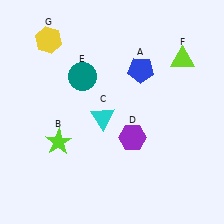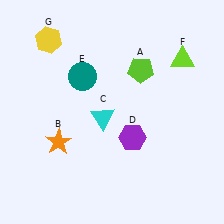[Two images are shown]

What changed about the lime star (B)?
In Image 1, B is lime. In Image 2, it changed to orange.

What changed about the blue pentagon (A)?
In Image 1, A is blue. In Image 2, it changed to lime.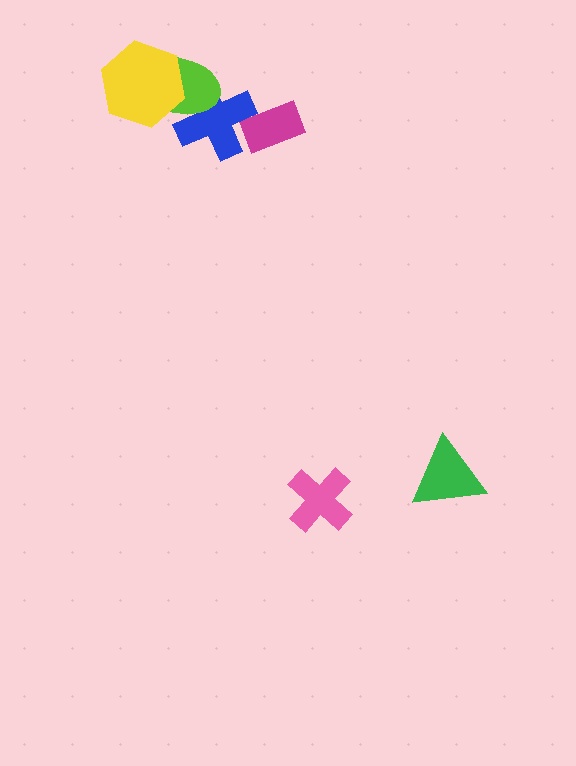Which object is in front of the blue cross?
The lime ellipse is in front of the blue cross.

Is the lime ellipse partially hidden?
Yes, it is partially covered by another shape.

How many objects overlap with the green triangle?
0 objects overlap with the green triangle.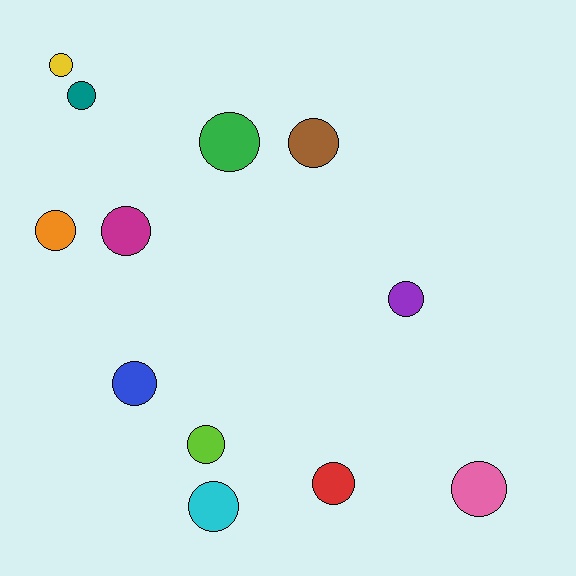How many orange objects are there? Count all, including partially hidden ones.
There is 1 orange object.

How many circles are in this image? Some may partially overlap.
There are 12 circles.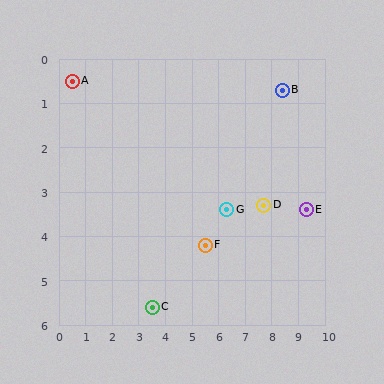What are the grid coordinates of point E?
Point E is at approximately (9.3, 3.4).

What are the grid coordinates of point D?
Point D is at approximately (7.7, 3.3).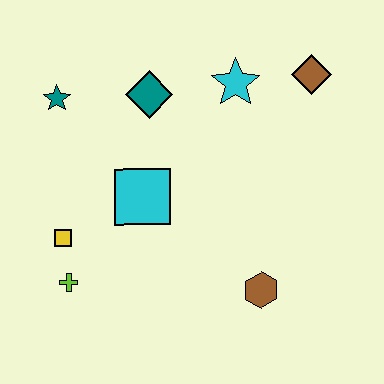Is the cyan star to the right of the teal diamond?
Yes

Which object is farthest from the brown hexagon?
The teal star is farthest from the brown hexagon.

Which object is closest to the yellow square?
The lime cross is closest to the yellow square.